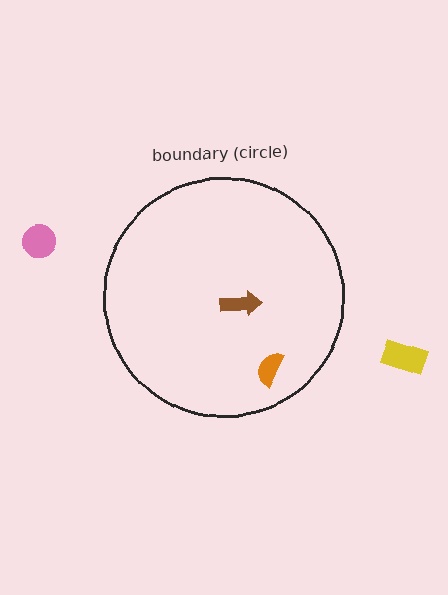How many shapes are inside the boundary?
2 inside, 2 outside.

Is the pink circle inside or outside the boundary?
Outside.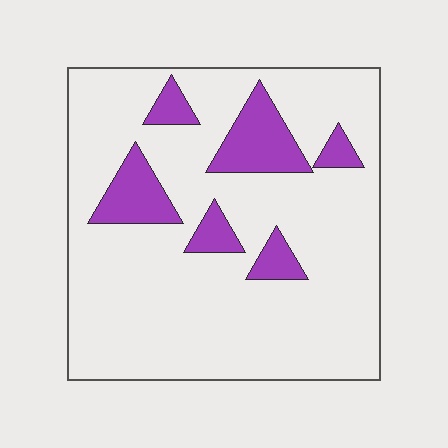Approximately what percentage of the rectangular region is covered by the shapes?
Approximately 15%.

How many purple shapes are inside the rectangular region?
6.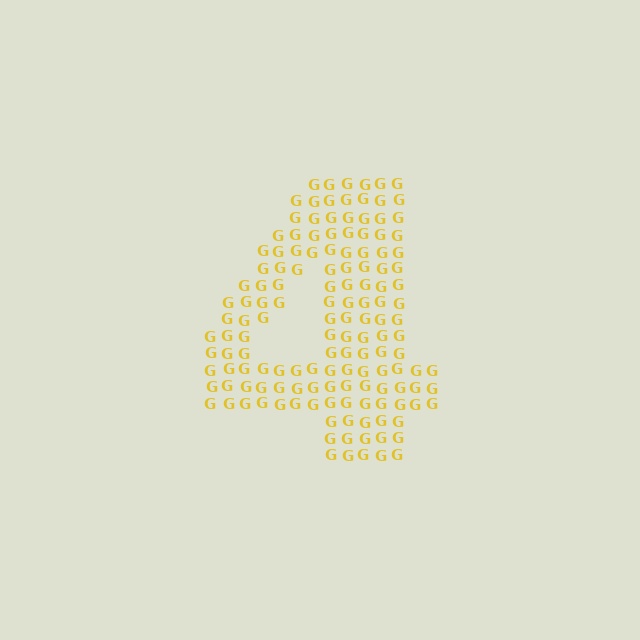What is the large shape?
The large shape is the digit 4.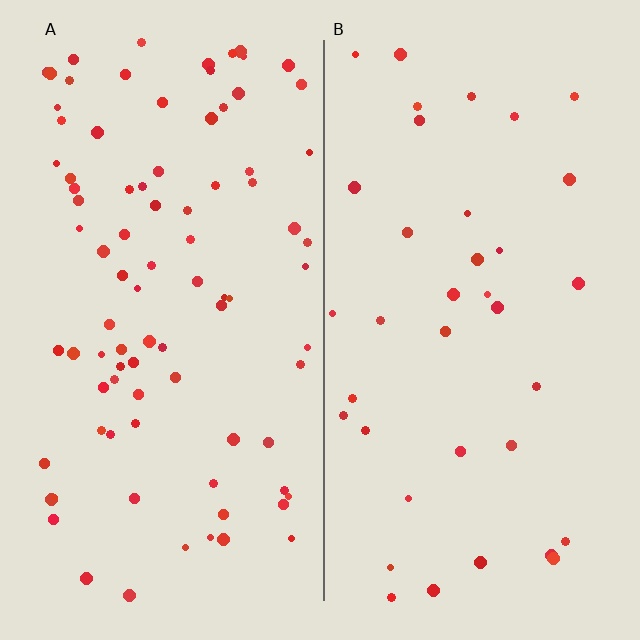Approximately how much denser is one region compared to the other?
Approximately 2.4× — region A over region B.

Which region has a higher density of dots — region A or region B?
A (the left).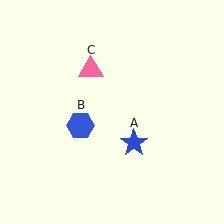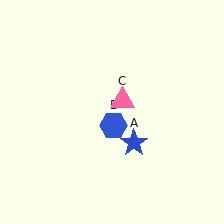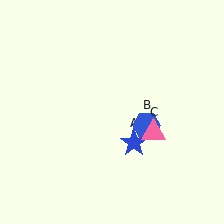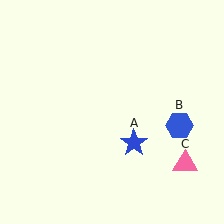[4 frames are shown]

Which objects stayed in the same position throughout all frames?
Blue star (object A) remained stationary.